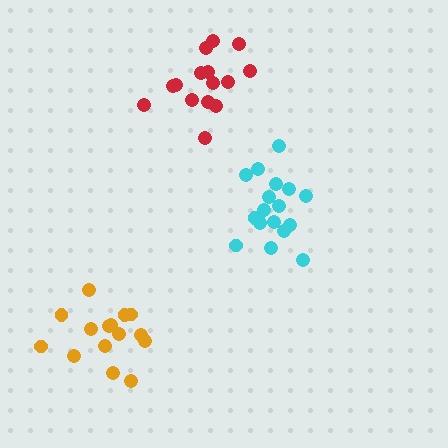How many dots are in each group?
Group 1: 15 dots, Group 2: 18 dots, Group 3: 15 dots (48 total).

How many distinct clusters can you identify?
There are 3 distinct clusters.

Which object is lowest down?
The orange cluster is bottommost.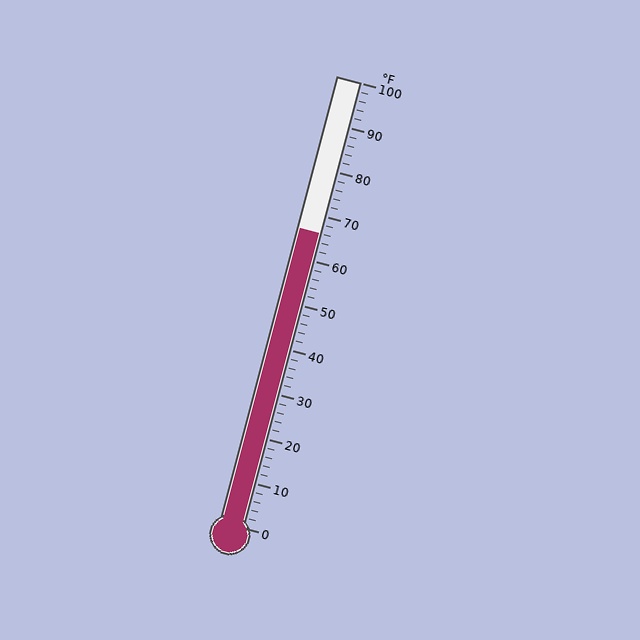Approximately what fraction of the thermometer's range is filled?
The thermometer is filled to approximately 65% of its range.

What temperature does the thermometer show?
The thermometer shows approximately 66°F.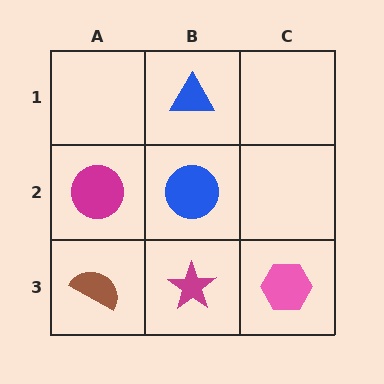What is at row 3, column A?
A brown semicircle.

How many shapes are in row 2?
2 shapes.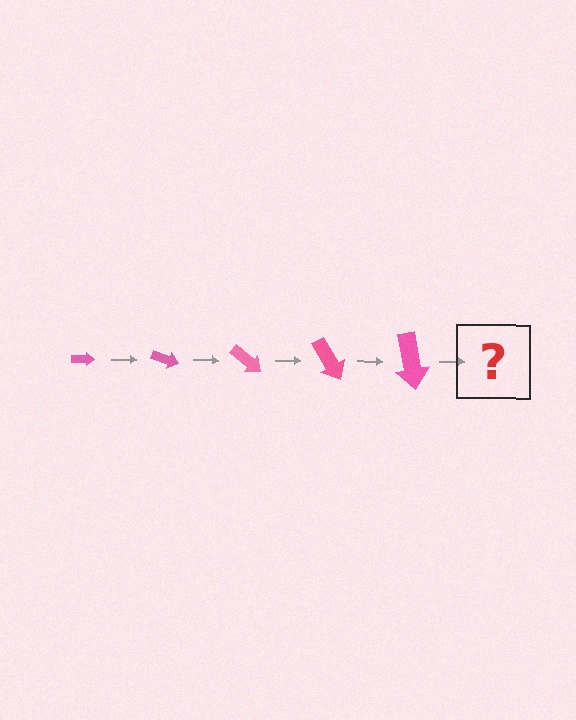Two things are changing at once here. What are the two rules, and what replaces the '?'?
The two rules are that the arrow grows larger each step and it rotates 20 degrees each step. The '?' should be an arrow, larger than the previous one and rotated 100 degrees from the start.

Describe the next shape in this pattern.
It should be an arrow, larger than the previous one and rotated 100 degrees from the start.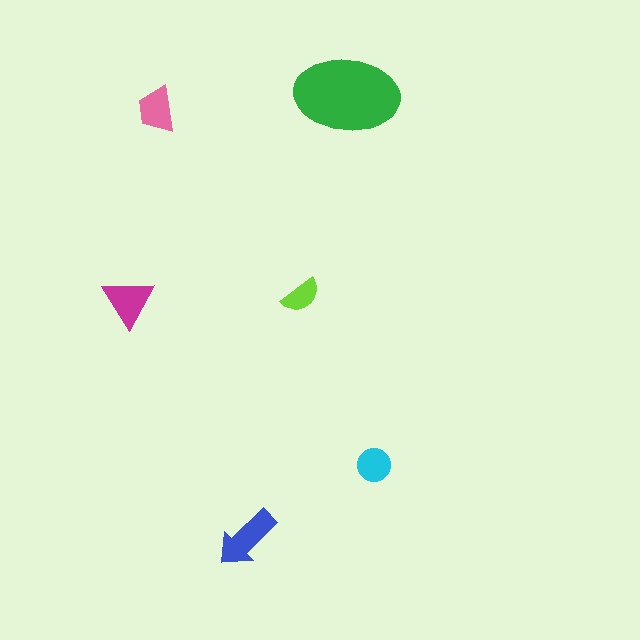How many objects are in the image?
There are 6 objects in the image.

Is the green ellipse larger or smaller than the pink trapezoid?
Larger.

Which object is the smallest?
The lime semicircle.